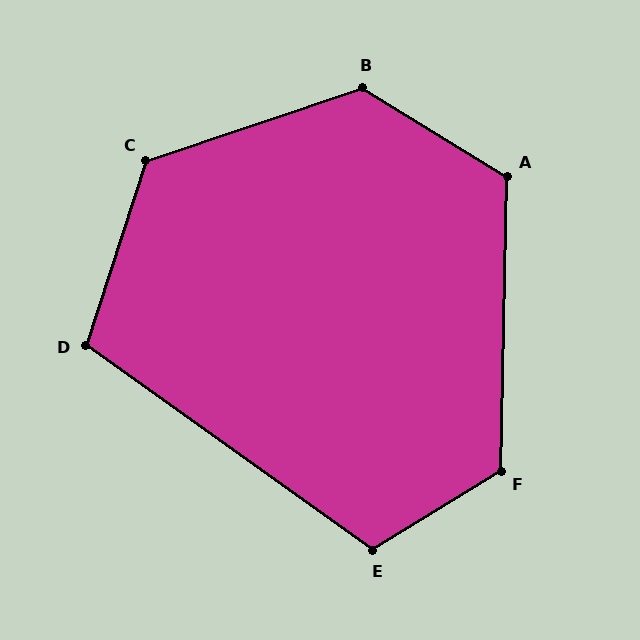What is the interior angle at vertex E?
Approximately 113 degrees (obtuse).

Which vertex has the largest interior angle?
B, at approximately 130 degrees.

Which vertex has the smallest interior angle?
D, at approximately 107 degrees.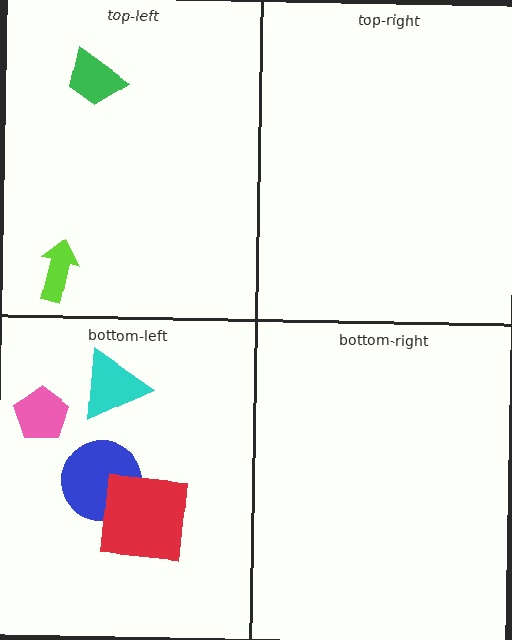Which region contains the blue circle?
The bottom-left region.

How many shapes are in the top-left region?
2.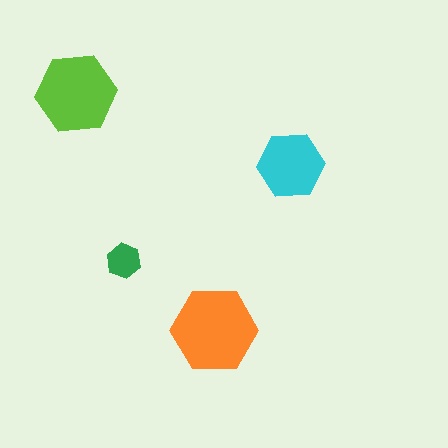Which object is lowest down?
The orange hexagon is bottommost.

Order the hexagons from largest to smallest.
the orange one, the lime one, the cyan one, the green one.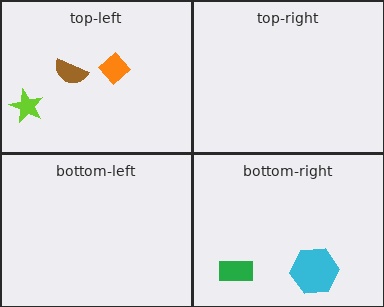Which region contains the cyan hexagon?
The bottom-right region.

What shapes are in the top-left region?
The lime star, the brown semicircle, the orange diamond.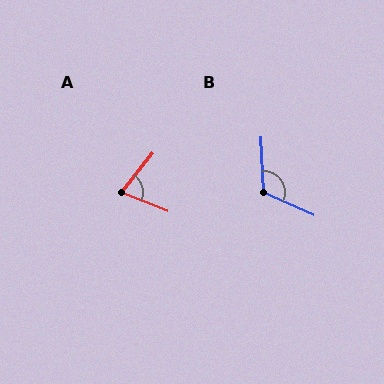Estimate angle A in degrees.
Approximately 74 degrees.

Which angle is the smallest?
A, at approximately 74 degrees.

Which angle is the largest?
B, at approximately 116 degrees.